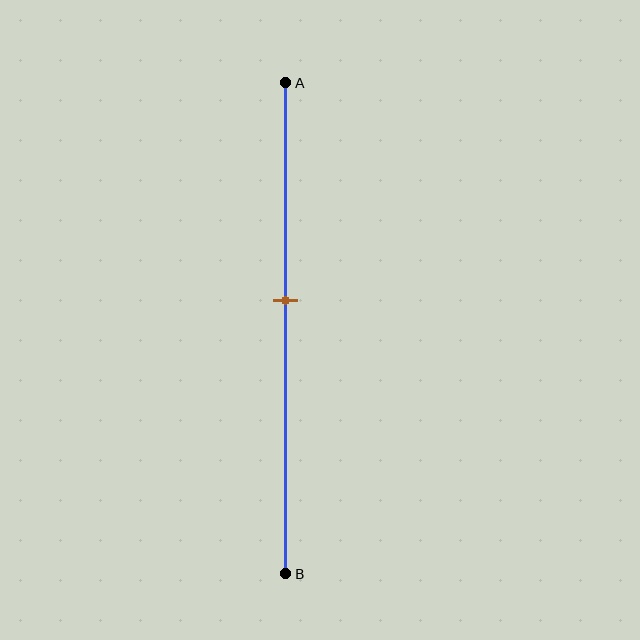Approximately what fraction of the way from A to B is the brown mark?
The brown mark is approximately 45% of the way from A to B.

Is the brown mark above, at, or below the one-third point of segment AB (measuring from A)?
The brown mark is below the one-third point of segment AB.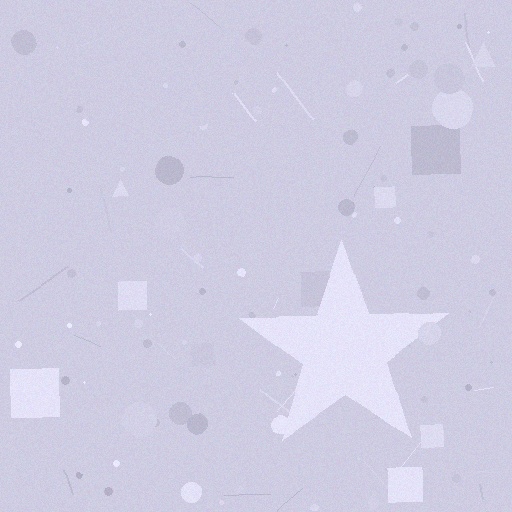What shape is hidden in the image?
A star is hidden in the image.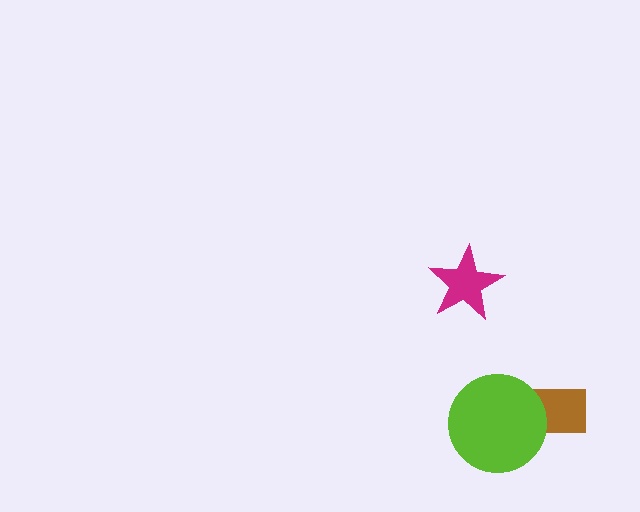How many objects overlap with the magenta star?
0 objects overlap with the magenta star.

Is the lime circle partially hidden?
No, no other shape covers it.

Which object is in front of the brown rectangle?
The lime circle is in front of the brown rectangle.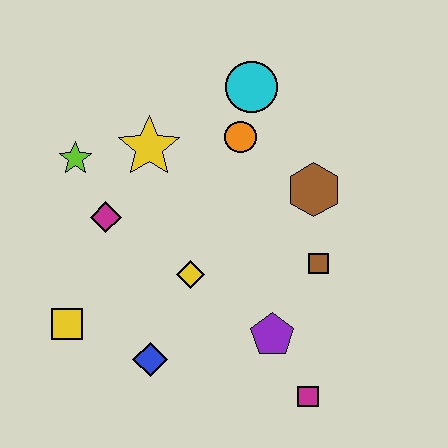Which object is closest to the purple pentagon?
The magenta square is closest to the purple pentagon.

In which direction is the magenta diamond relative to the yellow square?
The magenta diamond is above the yellow square.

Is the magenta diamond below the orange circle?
Yes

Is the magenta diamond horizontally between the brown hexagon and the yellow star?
No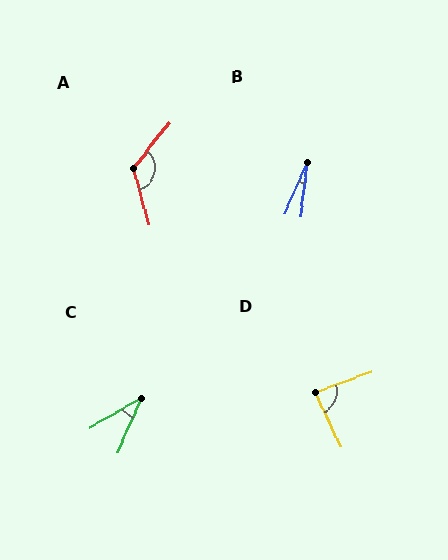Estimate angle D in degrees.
Approximately 84 degrees.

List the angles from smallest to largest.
B (17°), C (37°), D (84°), A (126°).